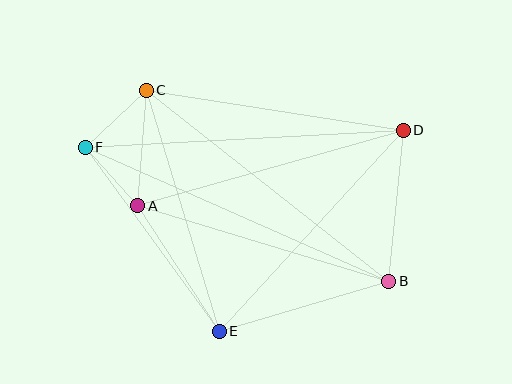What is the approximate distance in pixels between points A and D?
The distance between A and D is approximately 276 pixels.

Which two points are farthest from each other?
Points B and F are farthest from each other.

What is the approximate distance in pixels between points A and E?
The distance between A and E is approximately 149 pixels.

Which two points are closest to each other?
Points A and F are closest to each other.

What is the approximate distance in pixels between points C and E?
The distance between C and E is approximately 252 pixels.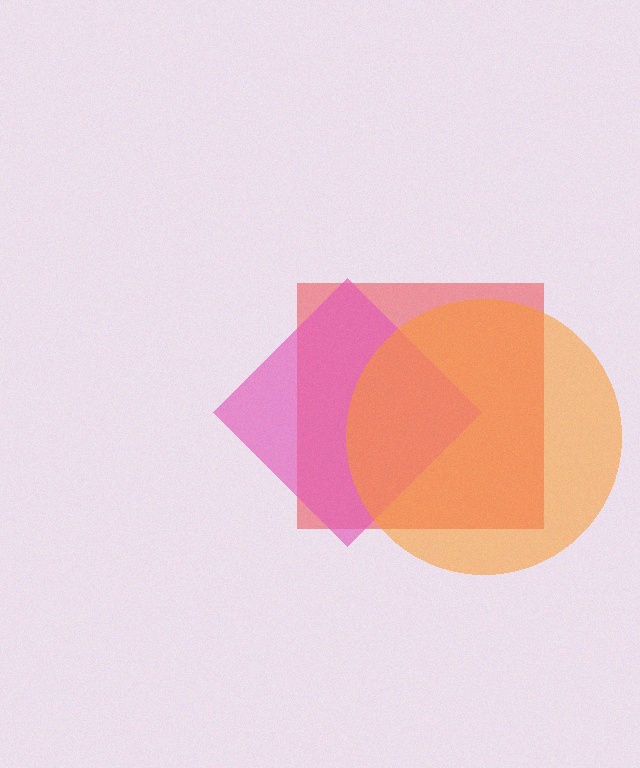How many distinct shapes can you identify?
There are 3 distinct shapes: a red square, a pink diamond, an orange circle.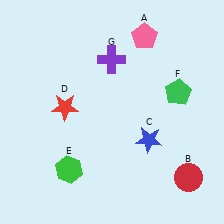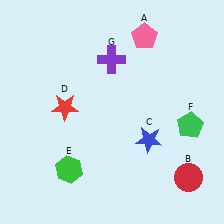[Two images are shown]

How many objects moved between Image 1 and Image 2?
1 object moved between the two images.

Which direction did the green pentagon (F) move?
The green pentagon (F) moved down.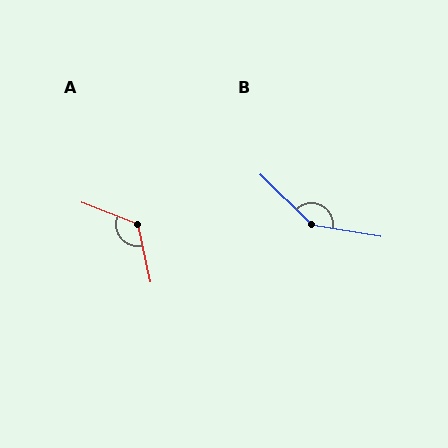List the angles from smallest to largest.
A (123°), B (145°).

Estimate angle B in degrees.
Approximately 145 degrees.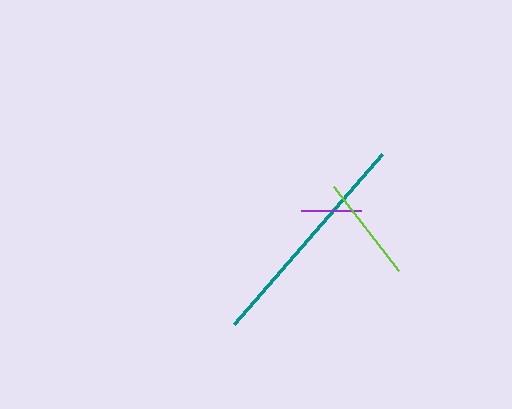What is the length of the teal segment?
The teal segment is approximately 225 pixels long.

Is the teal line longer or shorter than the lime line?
The teal line is longer than the lime line.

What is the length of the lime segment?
The lime segment is approximately 106 pixels long.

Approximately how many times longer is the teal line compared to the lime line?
The teal line is approximately 2.1 times the length of the lime line.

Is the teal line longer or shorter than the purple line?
The teal line is longer than the purple line.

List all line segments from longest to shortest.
From longest to shortest: teal, lime, purple.